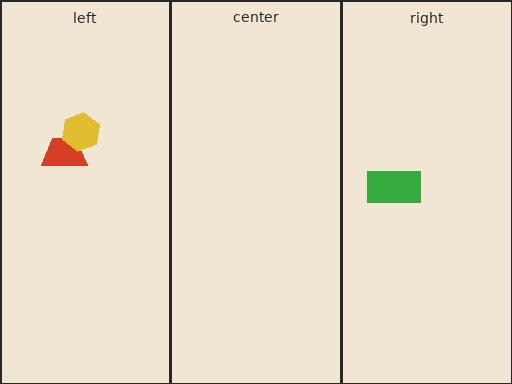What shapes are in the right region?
The green rectangle.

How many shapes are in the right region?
1.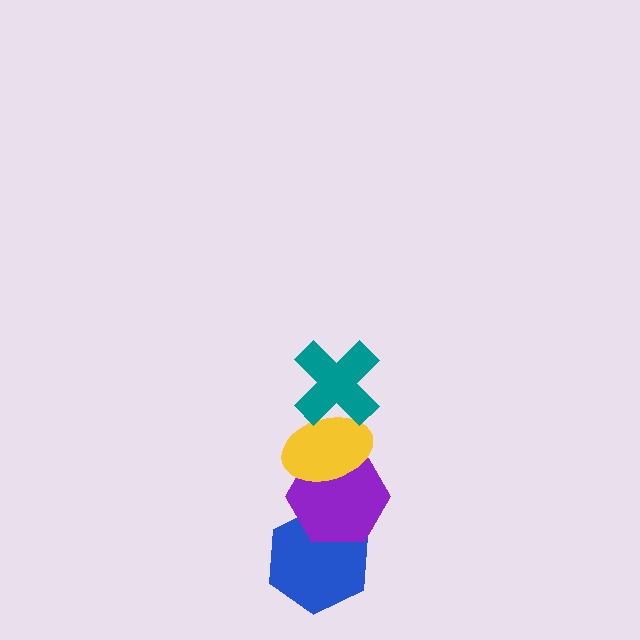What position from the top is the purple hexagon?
The purple hexagon is 3rd from the top.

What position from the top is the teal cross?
The teal cross is 1st from the top.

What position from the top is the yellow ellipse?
The yellow ellipse is 2nd from the top.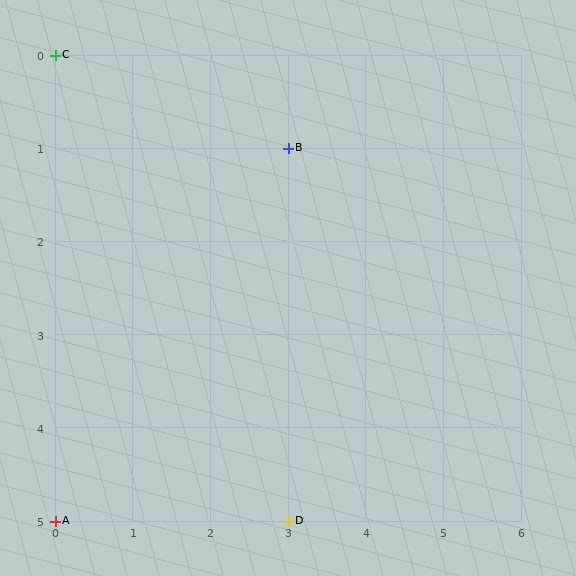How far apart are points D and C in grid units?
Points D and C are 3 columns and 5 rows apart (about 5.8 grid units diagonally).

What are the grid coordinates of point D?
Point D is at grid coordinates (3, 5).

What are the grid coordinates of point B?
Point B is at grid coordinates (3, 1).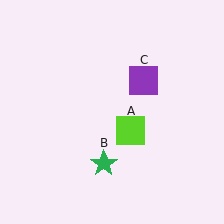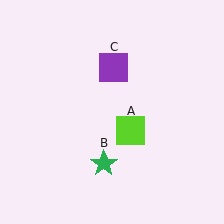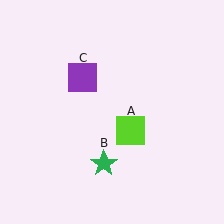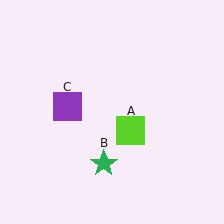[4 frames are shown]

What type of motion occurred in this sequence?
The purple square (object C) rotated counterclockwise around the center of the scene.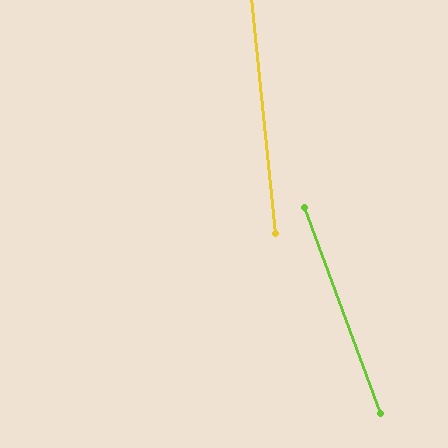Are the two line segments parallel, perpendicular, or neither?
Neither parallel nor perpendicular — they differ by about 15°.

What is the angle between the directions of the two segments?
Approximately 15 degrees.